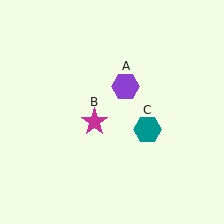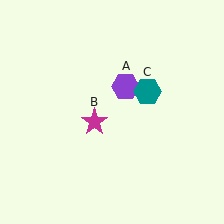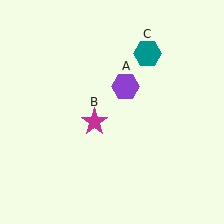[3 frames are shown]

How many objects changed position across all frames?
1 object changed position: teal hexagon (object C).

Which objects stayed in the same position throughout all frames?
Purple hexagon (object A) and magenta star (object B) remained stationary.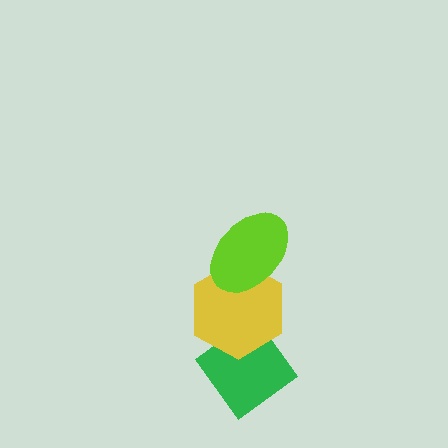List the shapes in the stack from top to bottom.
From top to bottom: the lime ellipse, the yellow hexagon, the green diamond.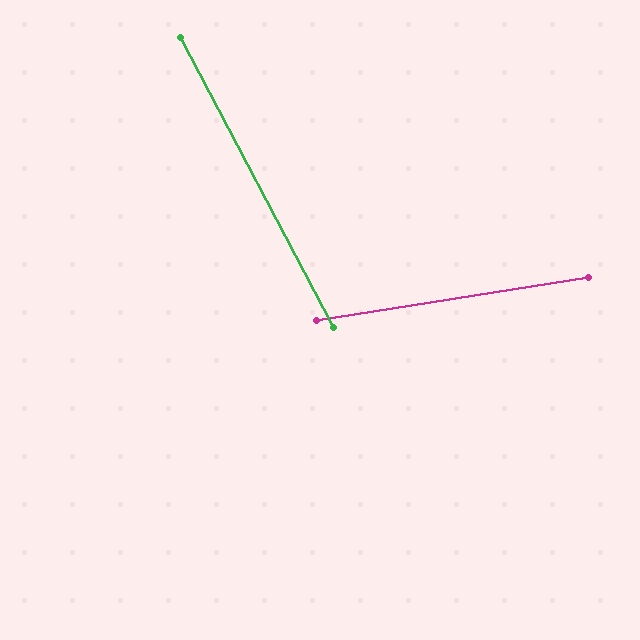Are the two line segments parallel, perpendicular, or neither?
Neither parallel nor perpendicular — they differ by about 71°.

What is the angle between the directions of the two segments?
Approximately 71 degrees.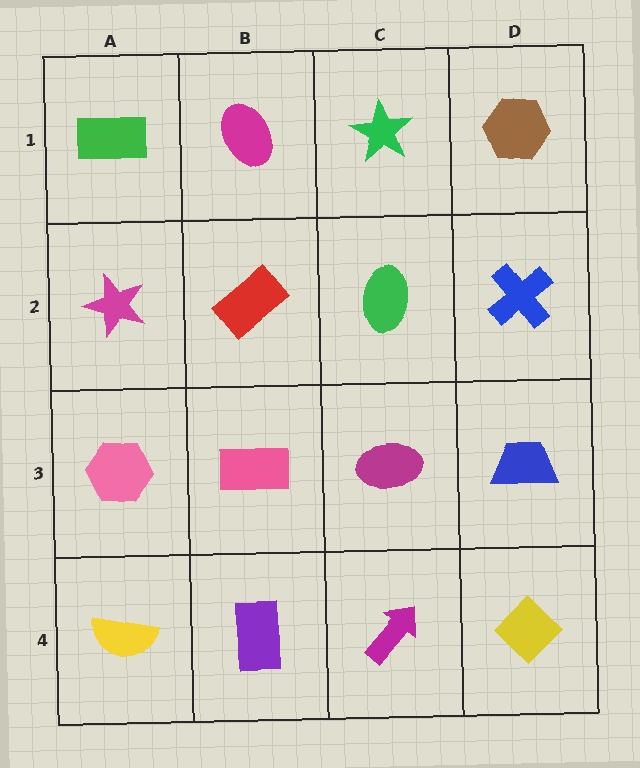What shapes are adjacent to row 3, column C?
A green ellipse (row 2, column C), a magenta arrow (row 4, column C), a pink rectangle (row 3, column B), a blue trapezoid (row 3, column D).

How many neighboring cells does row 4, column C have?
3.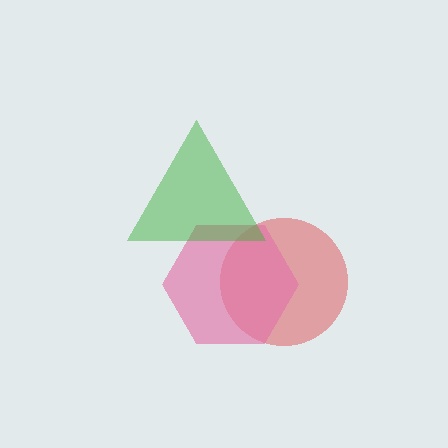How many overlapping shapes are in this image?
There are 3 overlapping shapes in the image.